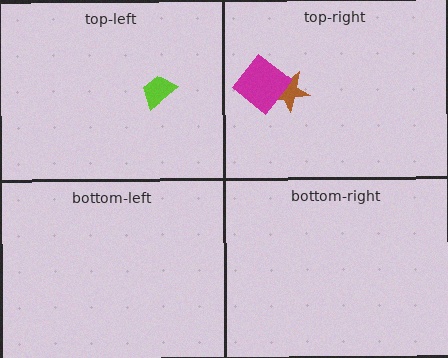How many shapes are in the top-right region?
2.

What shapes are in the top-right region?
The brown star, the magenta diamond.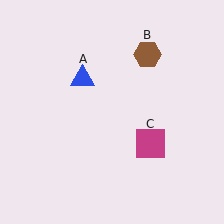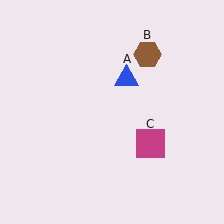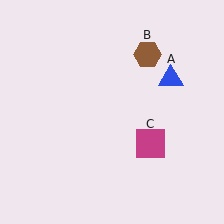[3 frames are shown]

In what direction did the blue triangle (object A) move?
The blue triangle (object A) moved right.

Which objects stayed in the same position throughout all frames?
Brown hexagon (object B) and magenta square (object C) remained stationary.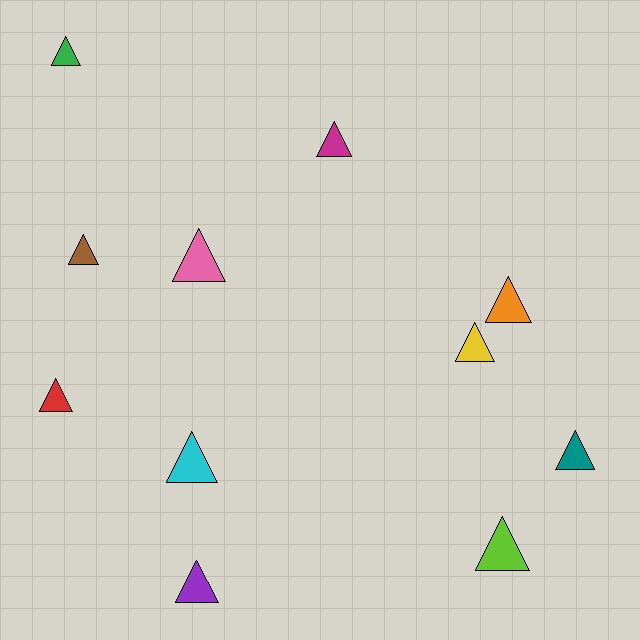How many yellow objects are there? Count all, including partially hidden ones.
There is 1 yellow object.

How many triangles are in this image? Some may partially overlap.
There are 11 triangles.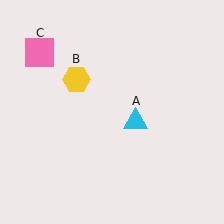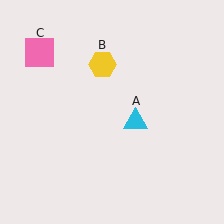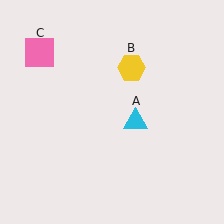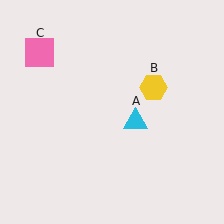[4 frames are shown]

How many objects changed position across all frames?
1 object changed position: yellow hexagon (object B).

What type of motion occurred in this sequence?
The yellow hexagon (object B) rotated clockwise around the center of the scene.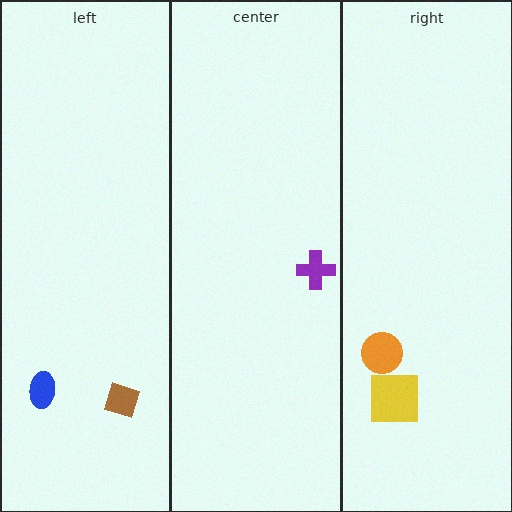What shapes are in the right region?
The yellow square, the orange circle.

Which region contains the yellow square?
The right region.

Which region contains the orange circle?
The right region.